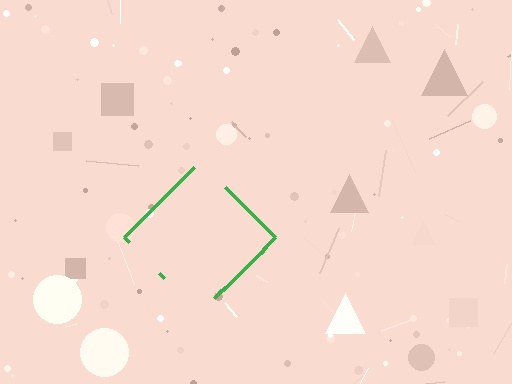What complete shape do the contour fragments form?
The contour fragments form a diamond.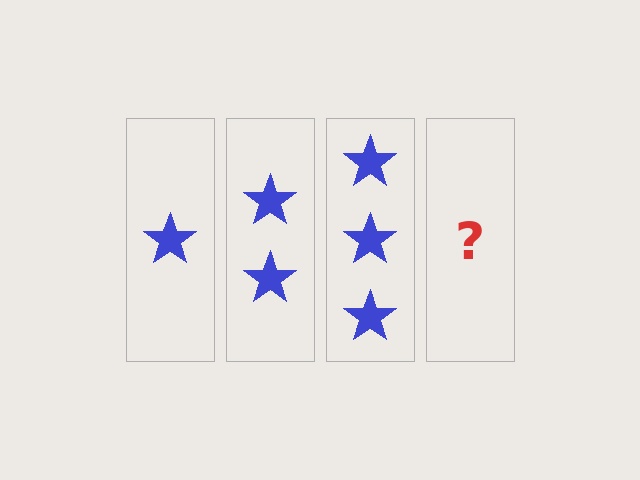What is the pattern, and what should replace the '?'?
The pattern is that each step adds one more star. The '?' should be 4 stars.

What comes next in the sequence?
The next element should be 4 stars.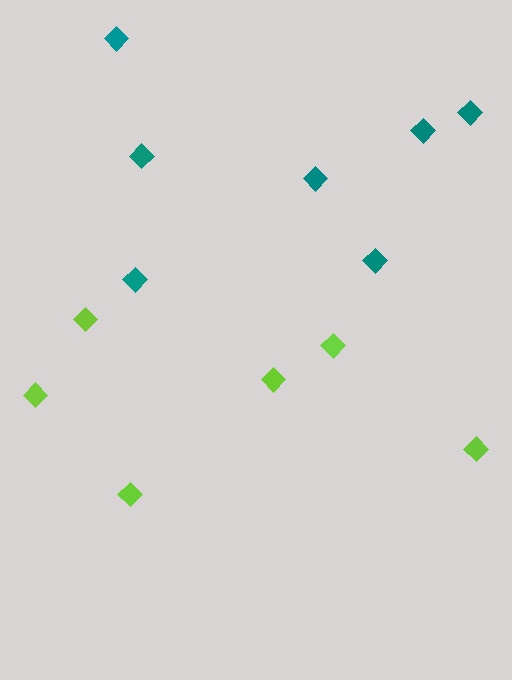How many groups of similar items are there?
There are 2 groups: one group of teal diamonds (7) and one group of lime diamonds (6).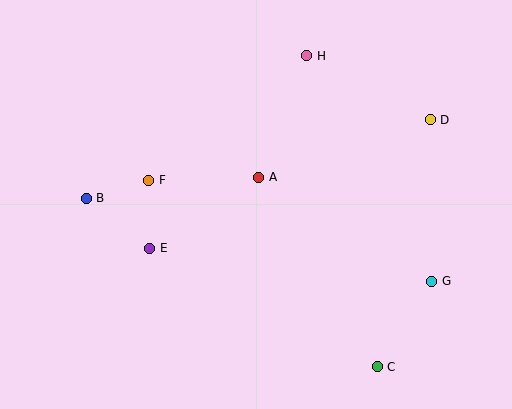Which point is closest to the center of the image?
Point A at (259, 177) is closest to the center.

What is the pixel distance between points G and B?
The distance between G and B is 355 pixels.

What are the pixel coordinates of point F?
Point F is at (149, 180).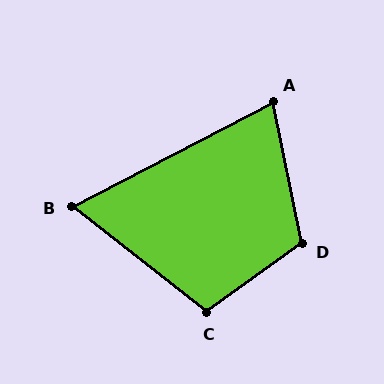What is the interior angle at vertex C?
Approximately 106 degrees (obtuse).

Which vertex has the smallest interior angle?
B, at approximately 65 degrees.